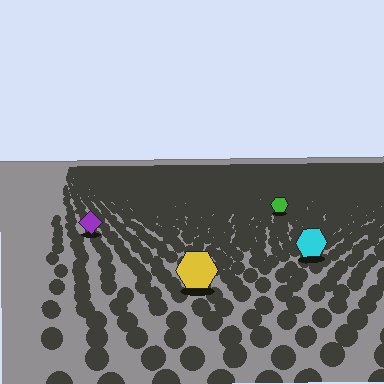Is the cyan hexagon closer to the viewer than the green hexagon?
Yes. The cyan hexagon is closer — you can tell from the texture gradient: the ground texture is coarser near it.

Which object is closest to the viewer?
The yellow hexagon is closest. The texture marks near it are larger and more spread out.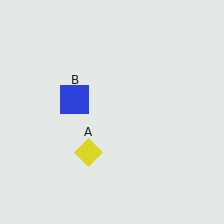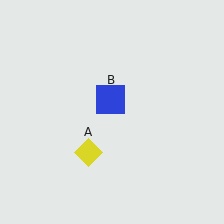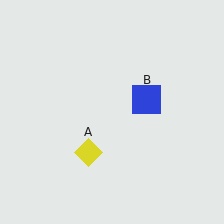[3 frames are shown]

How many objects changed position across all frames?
1 object changed position: blue square (object B).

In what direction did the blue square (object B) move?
The blue square (object B) moved right.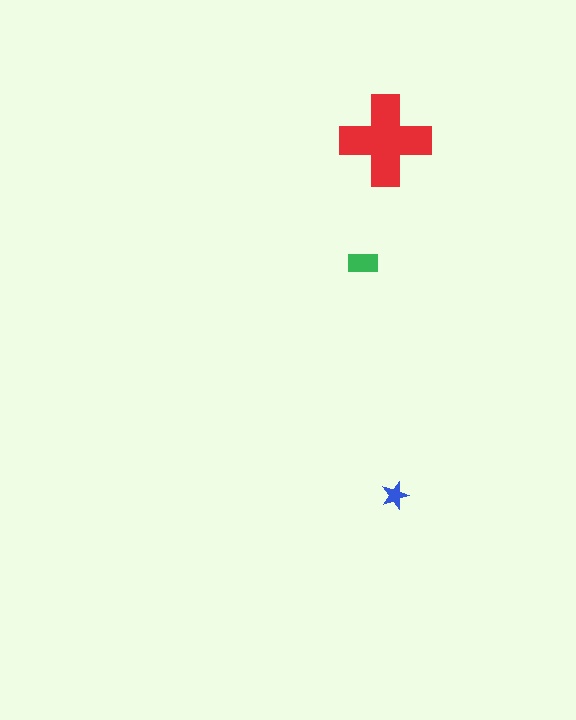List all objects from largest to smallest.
The red cross, the green rectangle, the blue star.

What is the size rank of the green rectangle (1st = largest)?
2nd.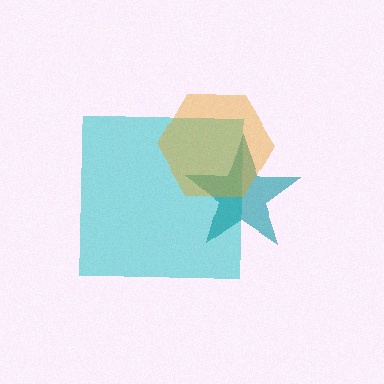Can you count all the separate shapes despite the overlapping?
Yes, there are 3 separate shapes.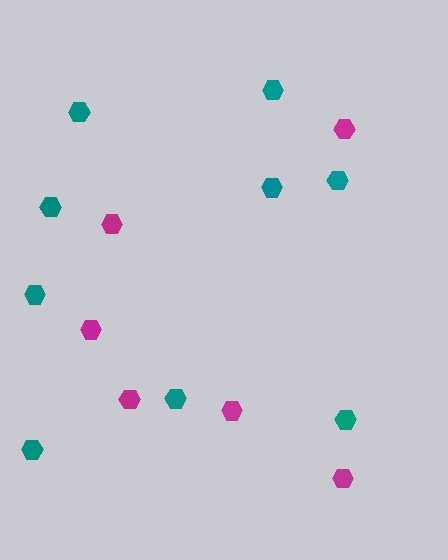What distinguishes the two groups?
There are 2 groups: one group of magenta hexagons (6) and one group of teal hexagons (9).